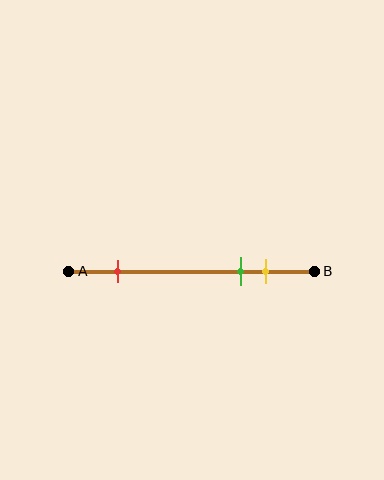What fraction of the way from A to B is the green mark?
The green mark is approximately 70% (0.7) of the way from A to B.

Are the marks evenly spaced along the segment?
No, the marks are not evenly spaced.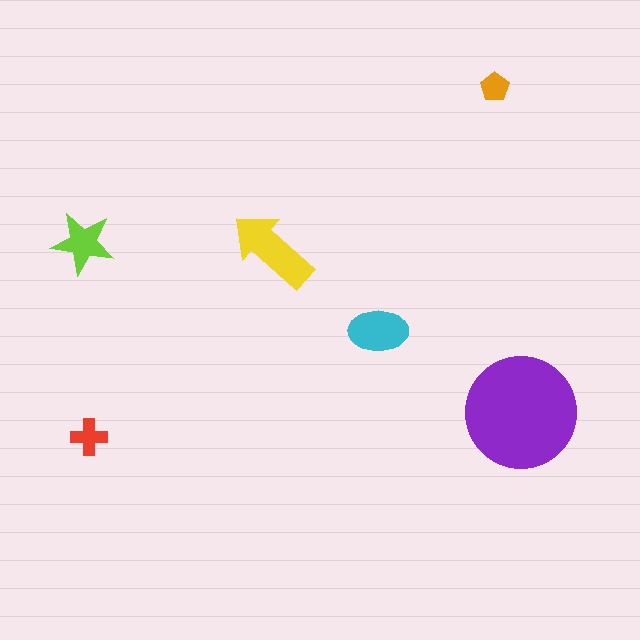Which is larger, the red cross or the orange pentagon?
The red cross.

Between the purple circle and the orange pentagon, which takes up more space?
The purple circle.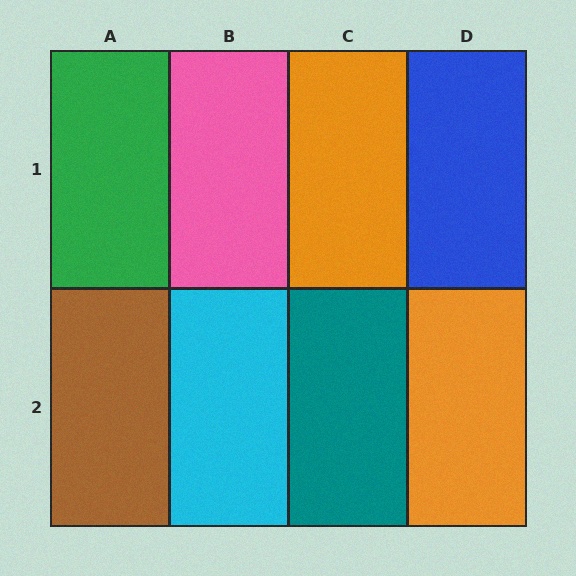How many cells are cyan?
1 cell is cyan.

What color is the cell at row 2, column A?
Brown.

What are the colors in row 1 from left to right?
Green, pink, orange, blue.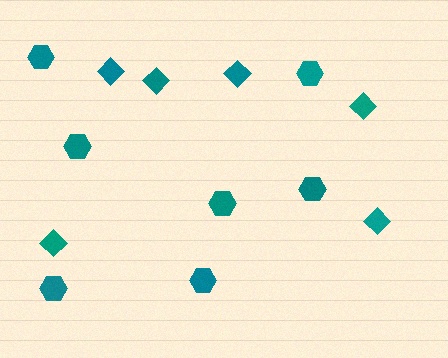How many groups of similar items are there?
There are 2 groups: one group of diamonds (6) and one group of hexagons (7).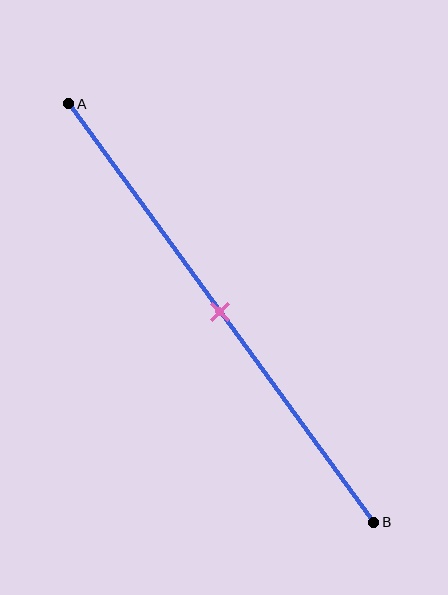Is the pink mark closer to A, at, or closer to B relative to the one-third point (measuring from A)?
The pink mark is closer to point B than the one-third point of segment AB.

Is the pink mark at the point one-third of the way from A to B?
No, the mark is at about 50% from A, not at the 33% one-third point.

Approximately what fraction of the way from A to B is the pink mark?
The pink mark is approximately 50% of the way from A to B.